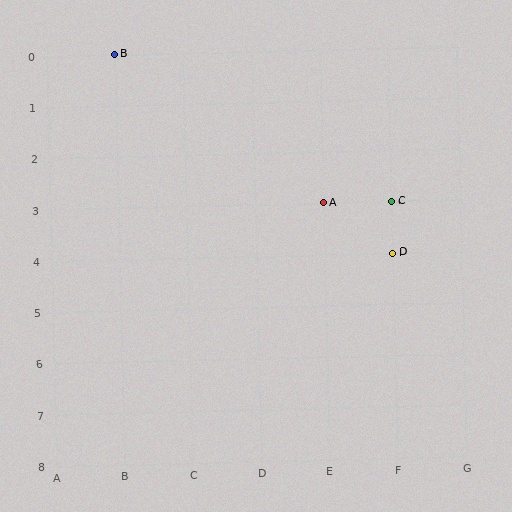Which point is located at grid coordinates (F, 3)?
Point C is at (F, 3).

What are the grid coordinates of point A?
Point A is at grid coordinates (E, 3).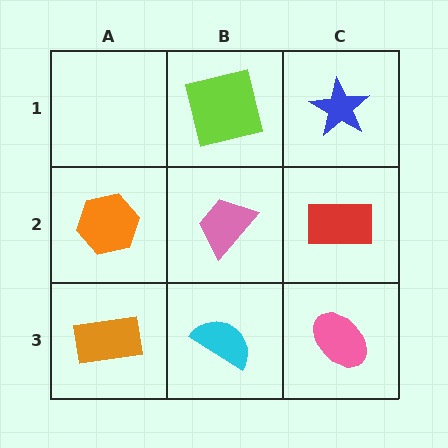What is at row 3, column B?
A cyan semicircle.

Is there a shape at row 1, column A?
No, that cell is empty.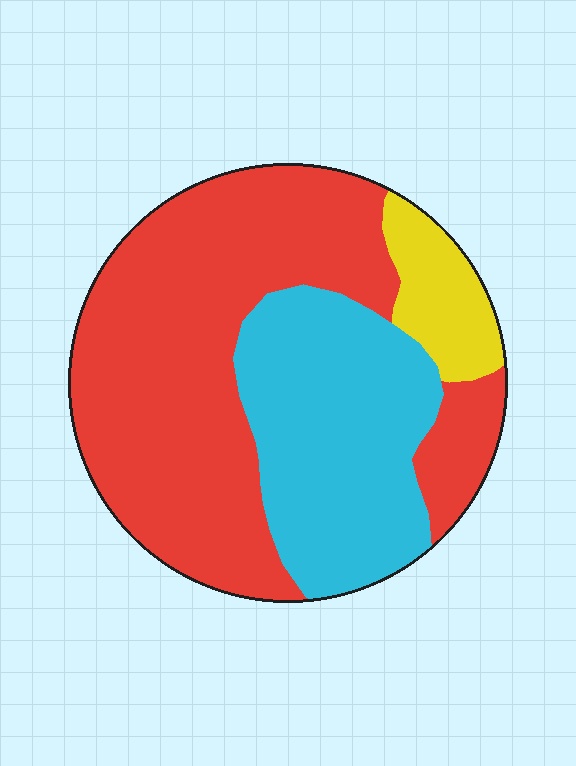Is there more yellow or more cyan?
Cyan.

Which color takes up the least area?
Yellow, at roughly 10%.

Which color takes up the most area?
Red, at roughly 60%.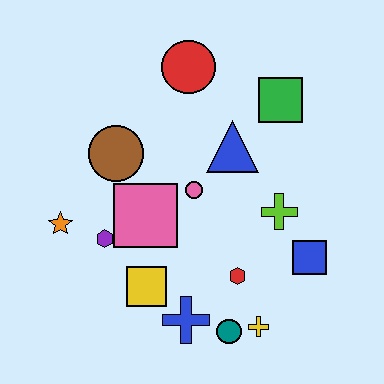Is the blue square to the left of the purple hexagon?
No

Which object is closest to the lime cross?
The blue square is closest to the lime cross.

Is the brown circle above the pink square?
Yes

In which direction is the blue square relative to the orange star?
The blue square is to the right of the orange star.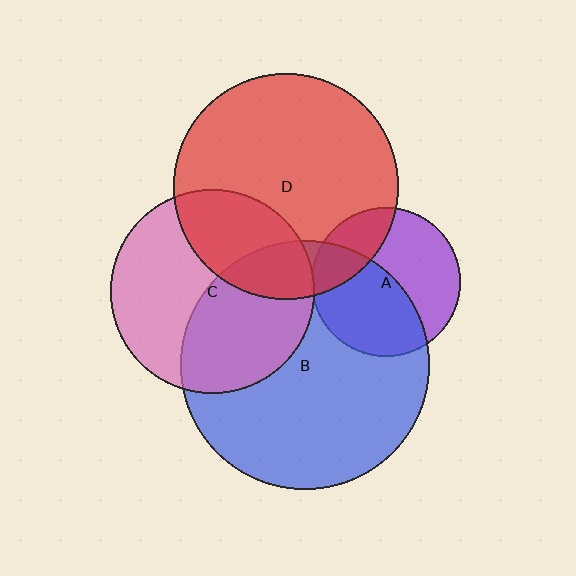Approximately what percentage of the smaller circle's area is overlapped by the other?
Approximately 25%.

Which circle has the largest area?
Circle B (blue).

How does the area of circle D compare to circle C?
Approximately 1.2 times.